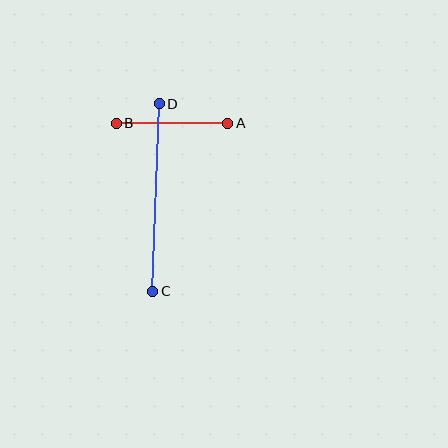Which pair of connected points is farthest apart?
Points C and D are farthest apart.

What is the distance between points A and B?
The distance is approximately 111 pixels.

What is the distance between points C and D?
The distance is approximately 188 pixels.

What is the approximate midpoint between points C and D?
The midpoint is at approximately (156, 197) pixels.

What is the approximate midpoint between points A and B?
The midpoint is at approximately (172, 123) pixels.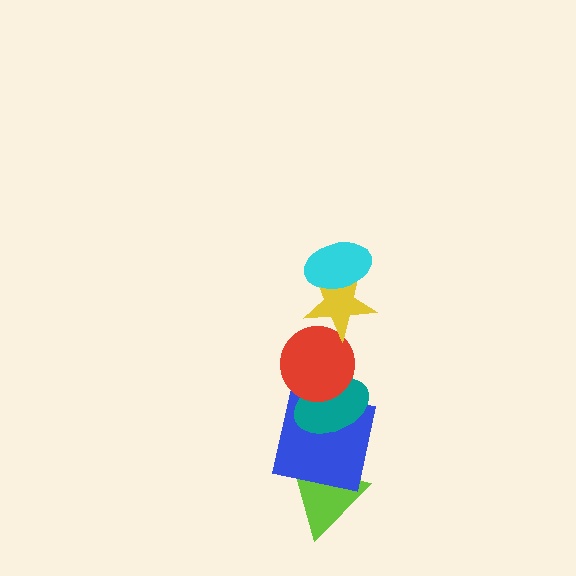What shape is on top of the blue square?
The teal ellipse is on top of the blue square.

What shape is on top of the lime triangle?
The blue square is on top of the lime triangle.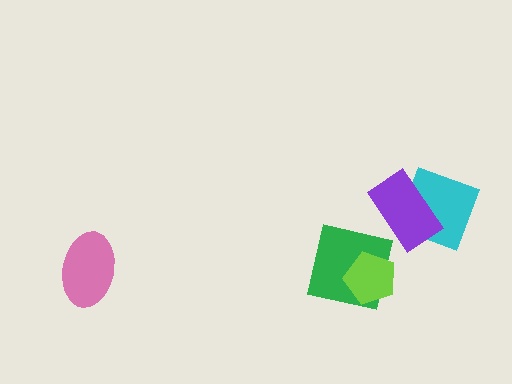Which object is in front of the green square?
The lime pentagon is in front of the green square.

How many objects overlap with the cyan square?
1 object overlaps with the cyan square.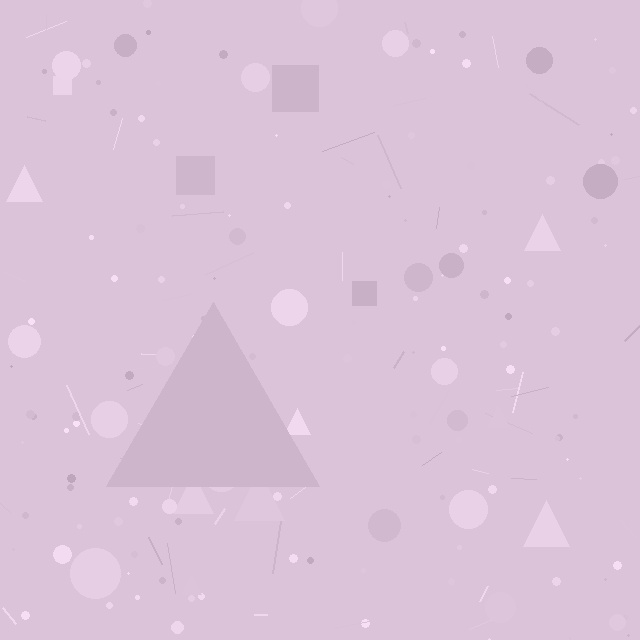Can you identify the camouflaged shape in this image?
The camouflaged shape is a triangle.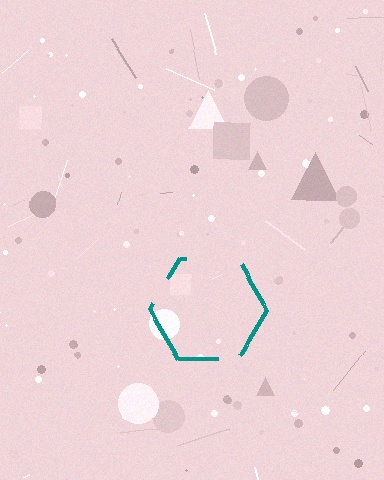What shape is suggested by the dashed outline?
The dashed outline suggests a hexagon.